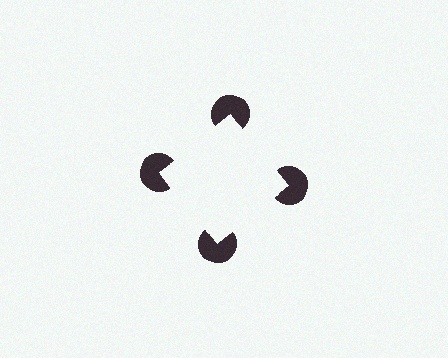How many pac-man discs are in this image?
There are 4 — one at each vertex of the illusory square.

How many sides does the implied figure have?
4 sides.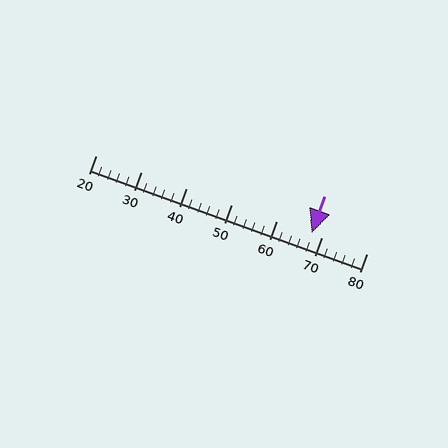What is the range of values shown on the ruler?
The ruler shows values from 20 to 80.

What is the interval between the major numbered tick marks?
The major tick marks are spaced 10 units apart.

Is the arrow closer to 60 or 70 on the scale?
The arrow is closer to 70.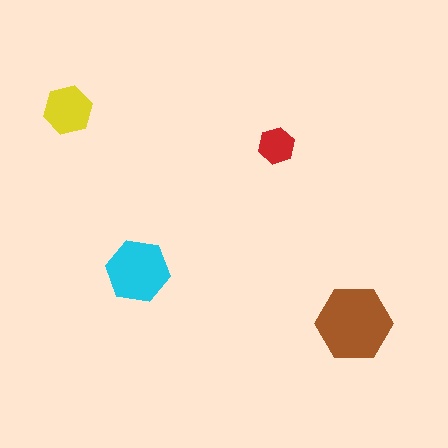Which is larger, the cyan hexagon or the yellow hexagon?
The cyan one.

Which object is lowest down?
The brown hexagon is bottommost.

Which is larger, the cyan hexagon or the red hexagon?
The cyan one.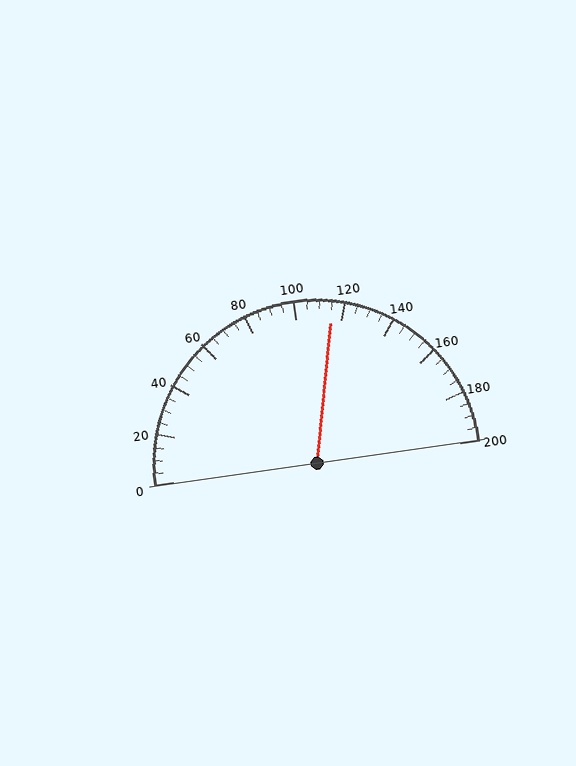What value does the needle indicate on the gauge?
The needle indicates approximately 115.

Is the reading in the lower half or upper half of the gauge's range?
The reading is in the upper half of the range (0 to 200).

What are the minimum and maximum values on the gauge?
The gauge ranges from 0 to 200.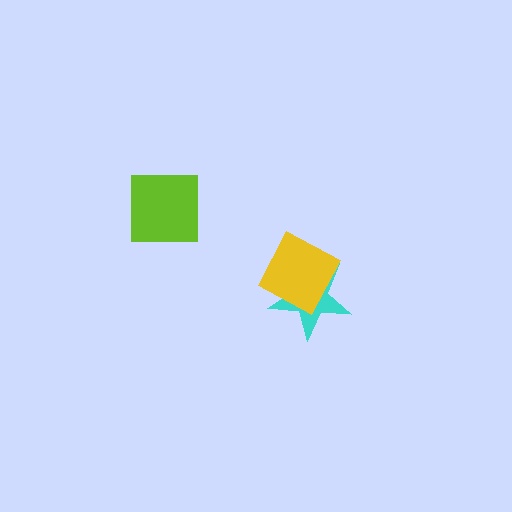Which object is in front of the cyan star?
The yellow square is in front of the cyan star.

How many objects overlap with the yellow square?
1 object overlaps with the yellow square.